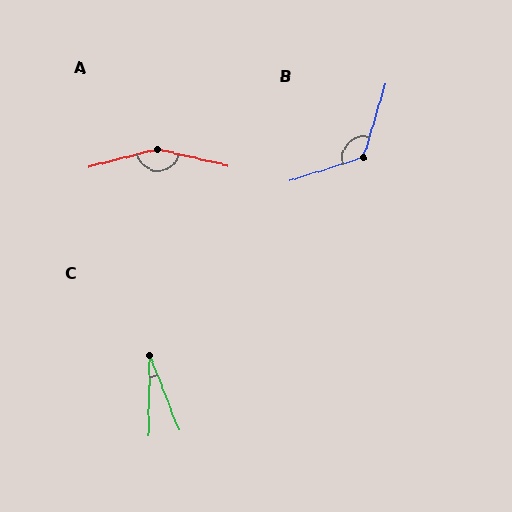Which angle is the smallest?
C, at approximately 22 degrees.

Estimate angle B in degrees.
Approximately 125 degrees.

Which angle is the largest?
A, at approximately 153 degrees.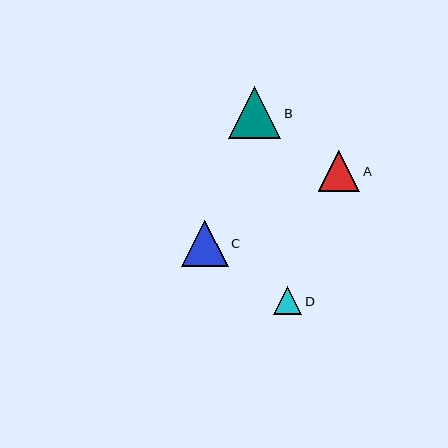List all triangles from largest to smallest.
From largest to smallest: B, C, A, D.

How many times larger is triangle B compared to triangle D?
Triangle B is approximately 1.8 times the size of triangle D.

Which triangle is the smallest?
Triangle D is the smallest with a size of approximately 28 pixels.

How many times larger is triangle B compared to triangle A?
Triangle B is approximately 1.3 times the size of triangle A.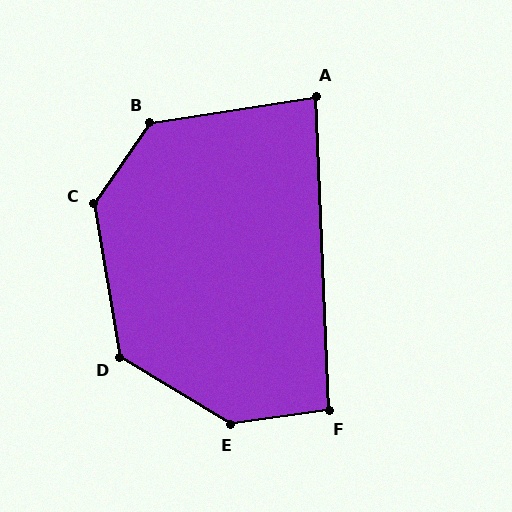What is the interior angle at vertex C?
Approximately 136 degrees (obtuse).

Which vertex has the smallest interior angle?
A, at approximately 83 degrees.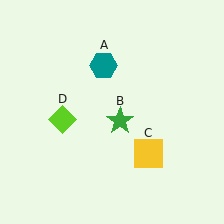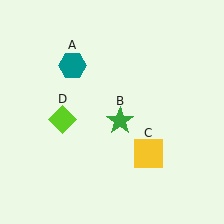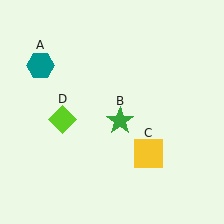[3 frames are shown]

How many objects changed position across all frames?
1 object changed position: teal hexagon (object A).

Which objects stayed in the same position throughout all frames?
Green star (object B) and yellow square (object C) and lime diamond (object D) remained stationary.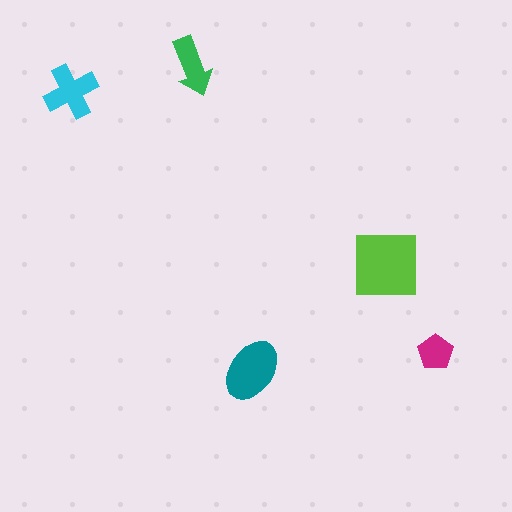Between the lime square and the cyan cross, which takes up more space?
The lime square.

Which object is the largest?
The lime square.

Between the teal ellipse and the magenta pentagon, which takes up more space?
The teal ellipse.